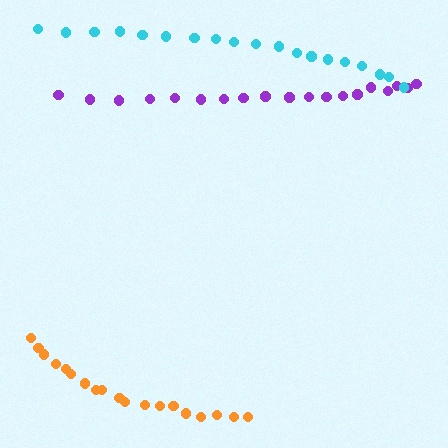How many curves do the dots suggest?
There are 3 distinct paths.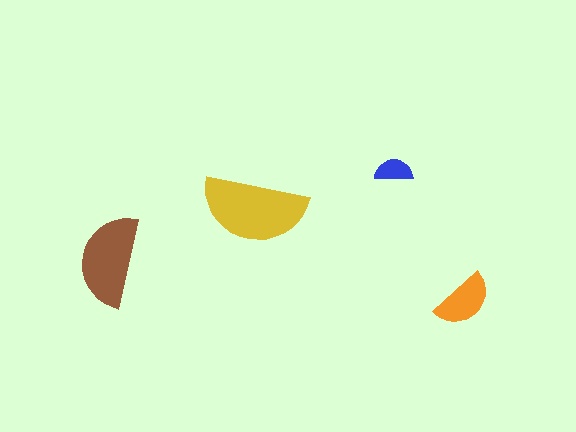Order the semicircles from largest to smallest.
the yellow one, the brown one, the orange one, the blue one.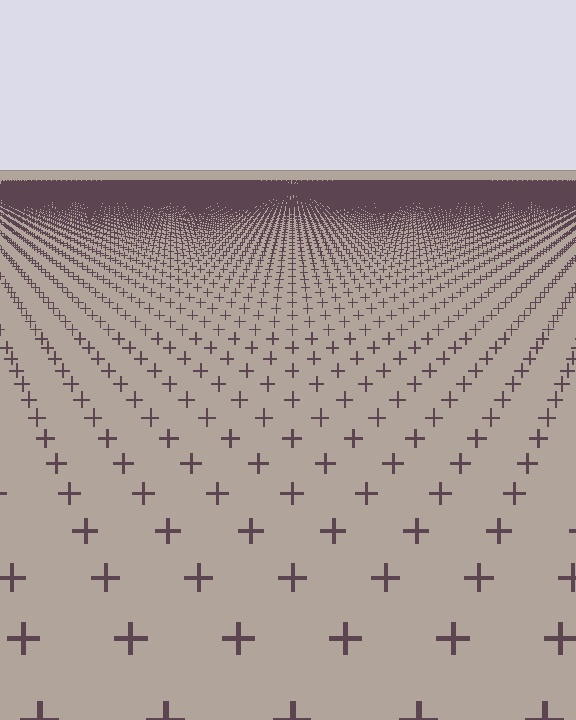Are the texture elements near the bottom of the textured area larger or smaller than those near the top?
Larger. Near the bottom, elements are closer to the viewer and appear at a bigger on-screen size.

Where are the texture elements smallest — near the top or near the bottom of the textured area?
Near the top.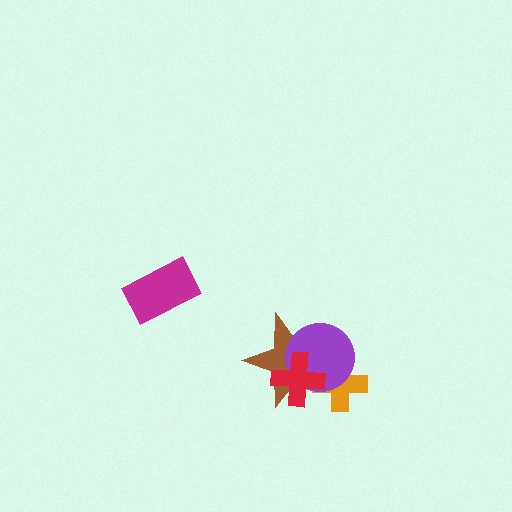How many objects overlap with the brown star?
3 objects overlap with the brown star.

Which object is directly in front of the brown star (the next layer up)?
The purple circle is directly in front of the brown star.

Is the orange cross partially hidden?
Yes, it is partially covered by another shape.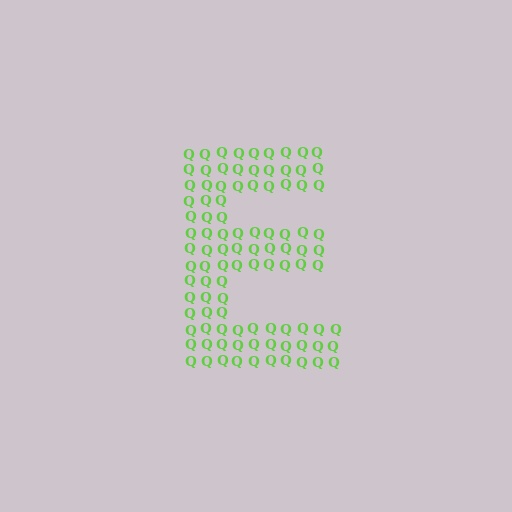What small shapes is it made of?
It is made of small letter Q's.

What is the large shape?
The large shape is the letter E.